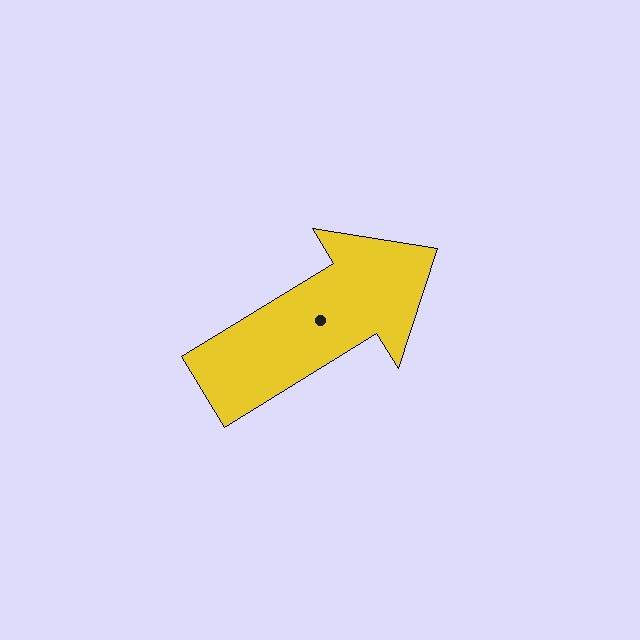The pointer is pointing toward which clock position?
Roughly 2 o'clock.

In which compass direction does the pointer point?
Northeast.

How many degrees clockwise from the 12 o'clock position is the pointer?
Approximately 58 degrees.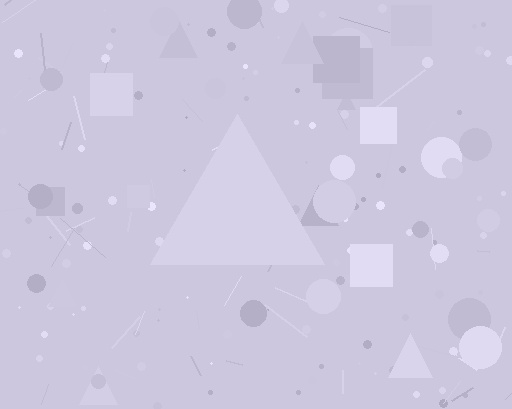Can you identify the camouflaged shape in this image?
The camouflaged shape is a triangle.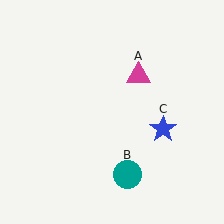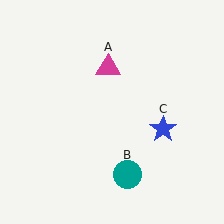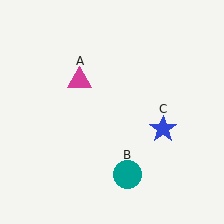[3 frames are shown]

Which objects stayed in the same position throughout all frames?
Teal circle (object B) and blue star (object C) remained stationary.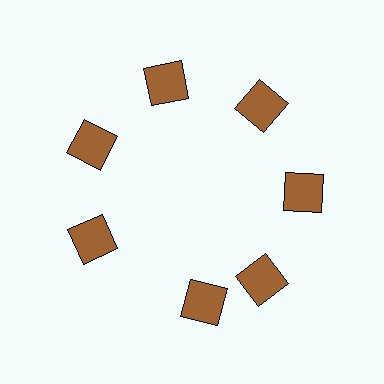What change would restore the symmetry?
The symmetry would be restored by rotating it back into even spacing with its neighbors so that all 7 squares sit at equal angles and equal distance from the center.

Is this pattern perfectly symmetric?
No. The 7 brown squares are arranged in a ring, but one element near the 6 o'clock position is rotated out of alignment along the ring, breaking the 7-fold rotational symmetry.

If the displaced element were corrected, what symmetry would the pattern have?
It would have 7-fold rotational symmetry — the pattern would map onto itself every 51 degrees.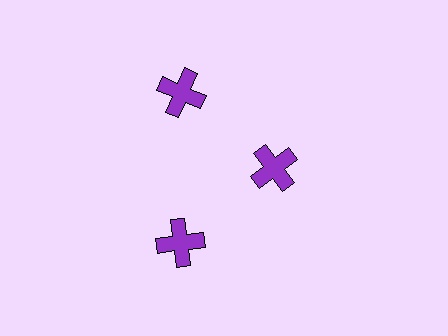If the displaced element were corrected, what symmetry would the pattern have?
It would have 3-fold rotational symmetry — the pattern would map onto itself every 120 degrees.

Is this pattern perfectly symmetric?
No. The 3 purple crosses are arranged in a ring, but one element near the 3 o'clock position is pulled inward toward the center, breaking the 3-fold rotational symmetry.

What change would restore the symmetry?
The symmetry would be restored by moving it outward, back onto the ring so that all 3 crosses sit at equal angles and equal distance from the center.